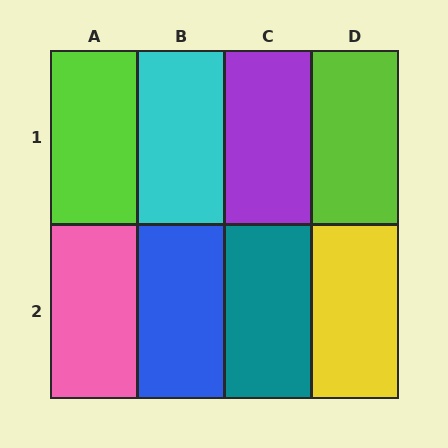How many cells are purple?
1 cell is purple.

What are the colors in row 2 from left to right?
Pink, blue, teal, yellow.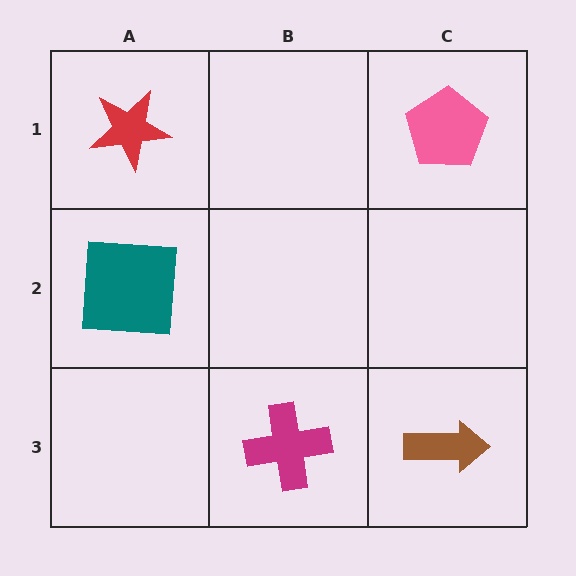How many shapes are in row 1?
2 shapes.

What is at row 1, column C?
A pink pentagon.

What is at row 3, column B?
A magenta cross.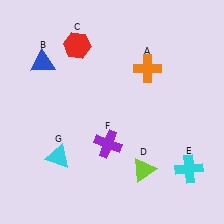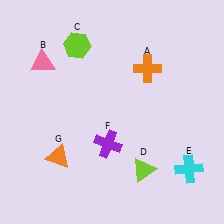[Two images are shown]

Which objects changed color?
B changed from blue to pink. C changed from red to lime. G changed from cyan to orange.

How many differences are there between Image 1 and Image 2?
There are 3 differences between the two images.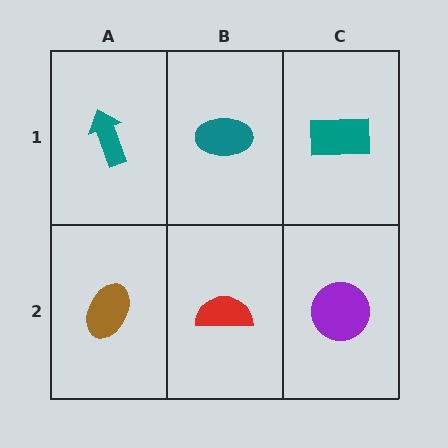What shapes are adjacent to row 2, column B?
A teal ellipse (row 1, column B), a brown ellipse (row 2, column A), a purple circle (row 2, column C).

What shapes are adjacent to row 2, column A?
A teal arrow (row 1, column A), a red semicircle (row 2, column B).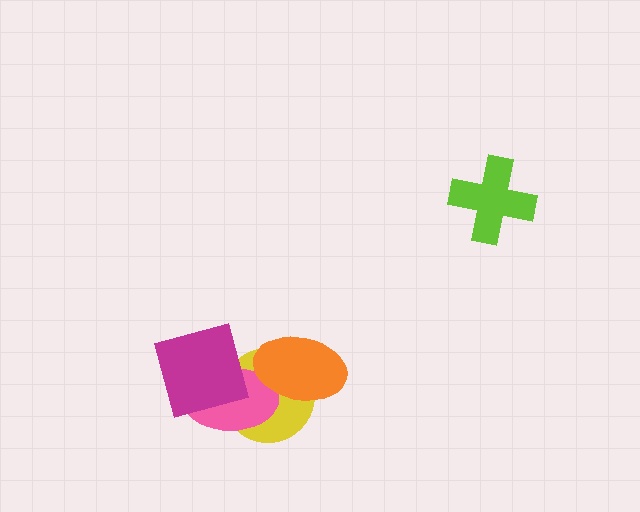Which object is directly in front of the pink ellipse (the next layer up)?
The orange ellipse is directly in front of the pink ellipse.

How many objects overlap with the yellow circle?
3 objects overlap with the yellow circle.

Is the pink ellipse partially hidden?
Yes, it is partially covered by another shape.